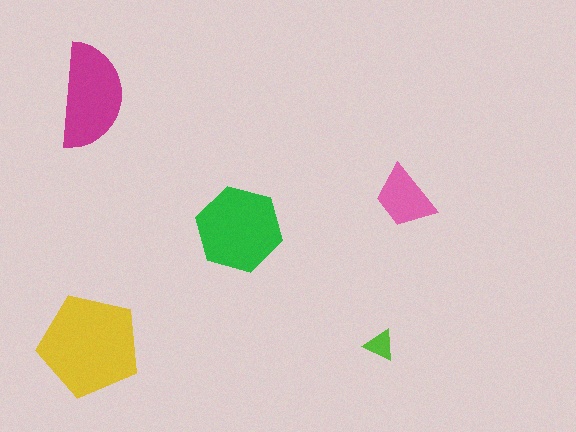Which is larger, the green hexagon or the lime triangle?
The green hexagon.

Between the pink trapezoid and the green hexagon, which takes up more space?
The green hexagon.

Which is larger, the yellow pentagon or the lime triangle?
The yellow pentagon.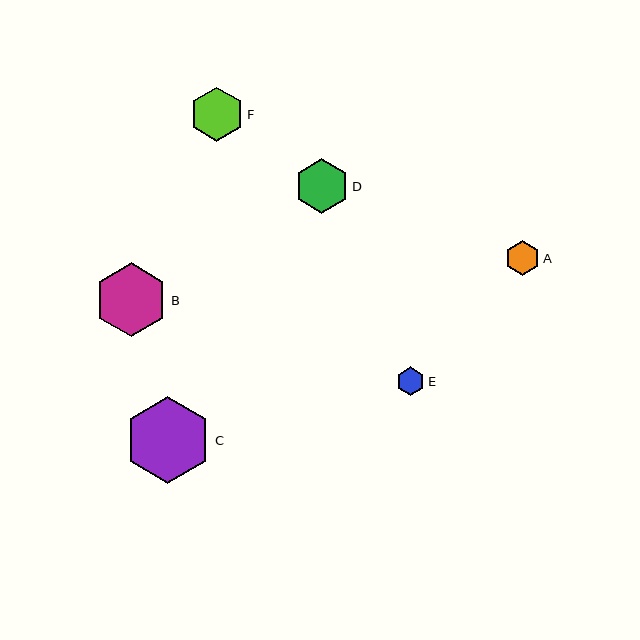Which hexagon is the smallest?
Hexagon E is the smallest with a size of approximately 28 pixels.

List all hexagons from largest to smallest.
From largest to smallest: C, B, F, D, A, E.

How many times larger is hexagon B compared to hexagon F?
Hexagon B is approximately 1.4 times the size of hexagon F.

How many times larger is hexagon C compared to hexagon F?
Hexagon C is approximately 1.6 times the size of hexagon F.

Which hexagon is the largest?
Hexagon C is the largest with a size of approximately 87 pixels.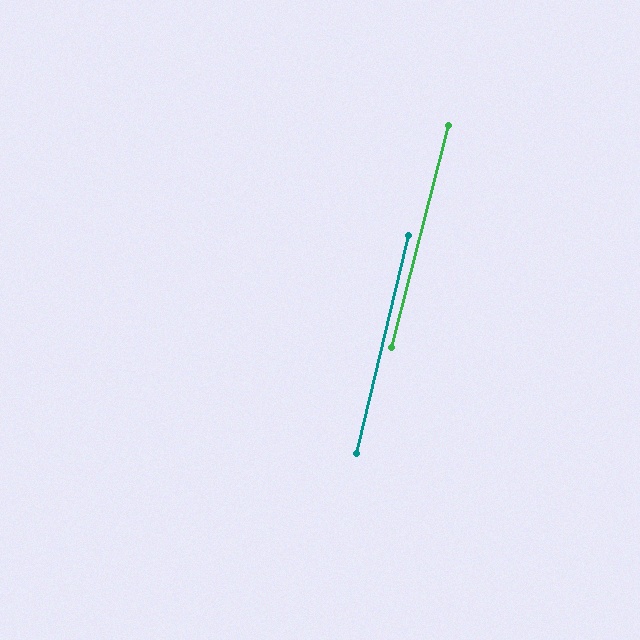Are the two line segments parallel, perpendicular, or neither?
Parallel — their directions differ by only 1.0°.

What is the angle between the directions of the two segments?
Approximately 1 degree.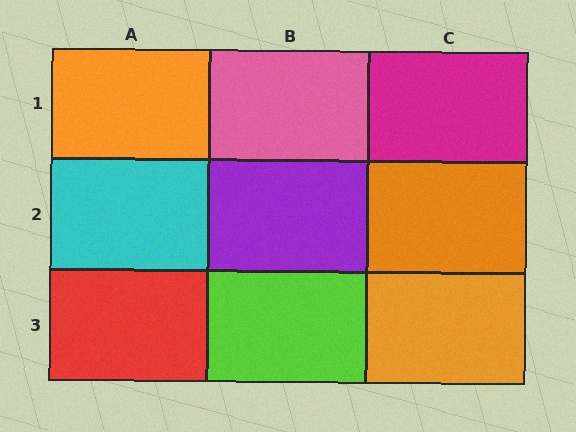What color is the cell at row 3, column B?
Lime.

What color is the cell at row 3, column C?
Orange.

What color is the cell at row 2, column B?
Purple.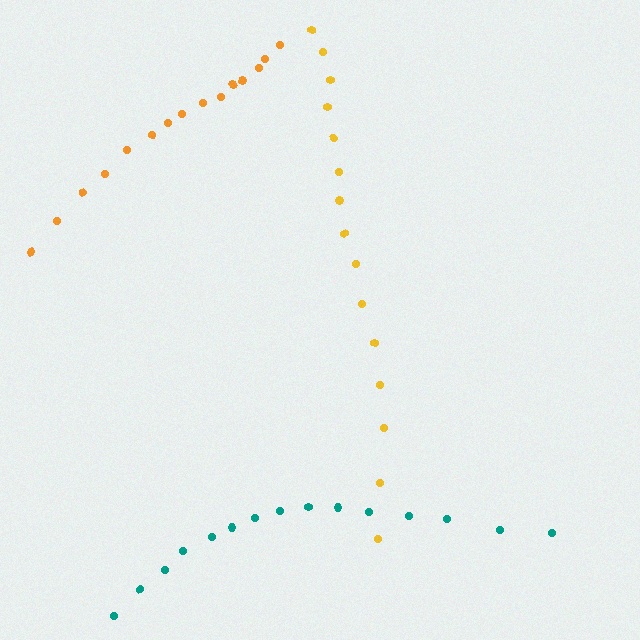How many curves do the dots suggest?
There are 3 distinct paths.